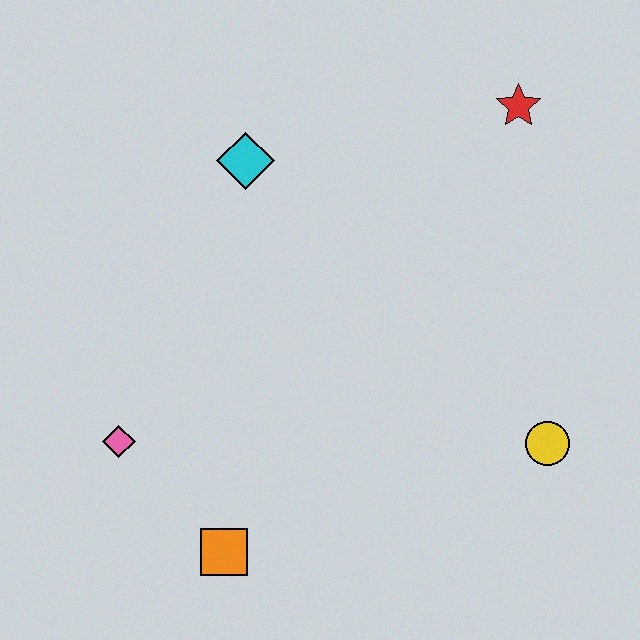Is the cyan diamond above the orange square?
Yes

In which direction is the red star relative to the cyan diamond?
The red star is to the right of the cyan diamond.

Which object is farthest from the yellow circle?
The pink diamond is farthest from the yellow circle.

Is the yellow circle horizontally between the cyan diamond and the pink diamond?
No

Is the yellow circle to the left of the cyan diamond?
No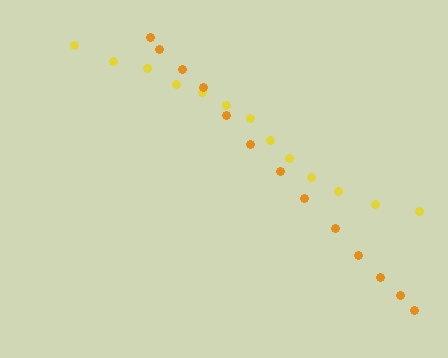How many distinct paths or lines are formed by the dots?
There are 2 distinct paths.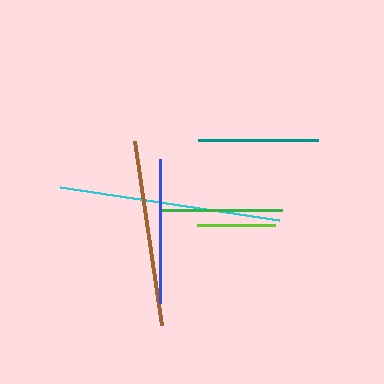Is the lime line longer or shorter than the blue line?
The blue line is longer than the lime line.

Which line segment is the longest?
The cyan line is the longest at approximately 222 pixels.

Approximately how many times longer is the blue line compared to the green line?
The blue line is approximately 1.2 times the length of the green line.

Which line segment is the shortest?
The lime line is the shortest at approximately 79 pixels.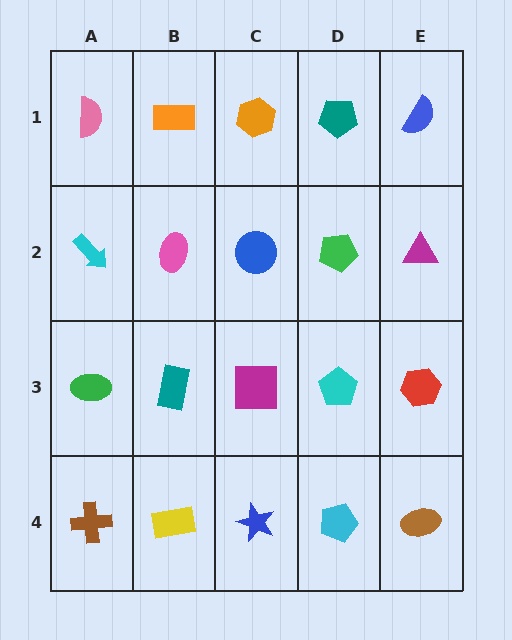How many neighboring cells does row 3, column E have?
3.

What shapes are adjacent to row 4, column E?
A red hexagon (row 3, column E), a cyan pentagon (row 4, column D).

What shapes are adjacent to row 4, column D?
A cyan pentagon (row 3, column D), a blue star (row 4, column C), a brown ellipse (row 4, column E).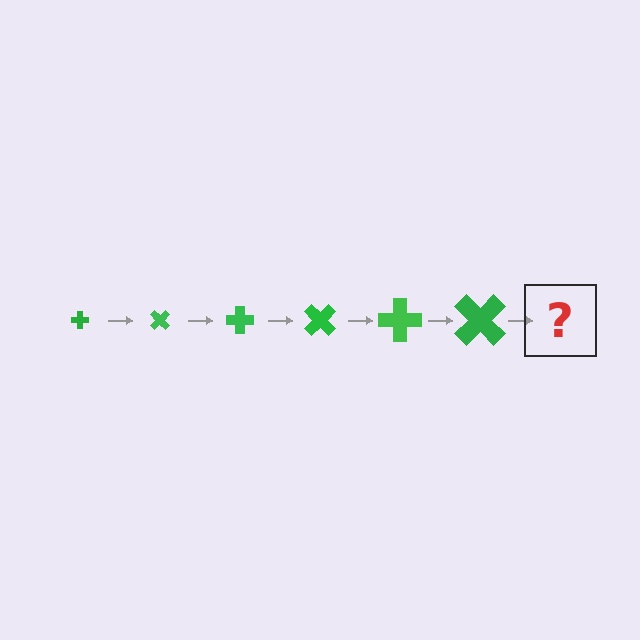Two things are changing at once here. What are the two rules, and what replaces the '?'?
The two rules are that the cross grows larger each step and it rotates 45 degrees each step. The '?' should be a cross, larger than the previous one and rotated 270 degrees from the start.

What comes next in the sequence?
The next element should be a cross, larger than the previous one and rotated 270 degrees from the start.